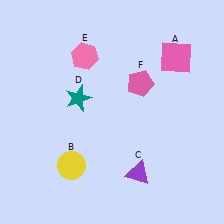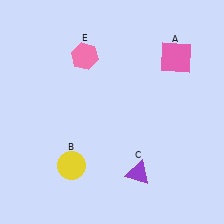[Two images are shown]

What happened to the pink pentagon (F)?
The pink pentagon (F) was removed in Image 2. It was in the top-right area of Image 1.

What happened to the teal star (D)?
The teal star (D) was removed in Image 2. It was in the top-left area of Image 1.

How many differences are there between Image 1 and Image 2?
There are 2 differences between the two images.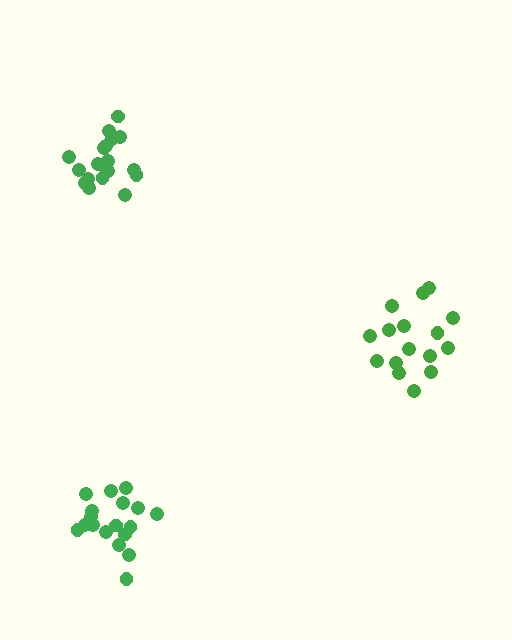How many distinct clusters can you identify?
There are 3 distinct clusters.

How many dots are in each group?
Group 1: 16 dots, Group 2: 19 dots, Group 3: 18 dots (53 total).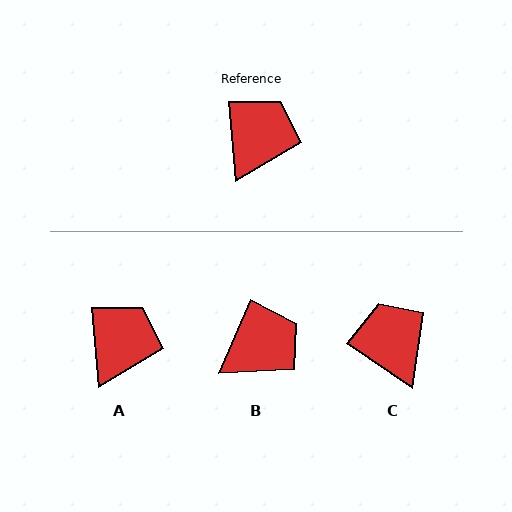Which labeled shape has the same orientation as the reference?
A.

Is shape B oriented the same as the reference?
No, it is off by about 29 degrees.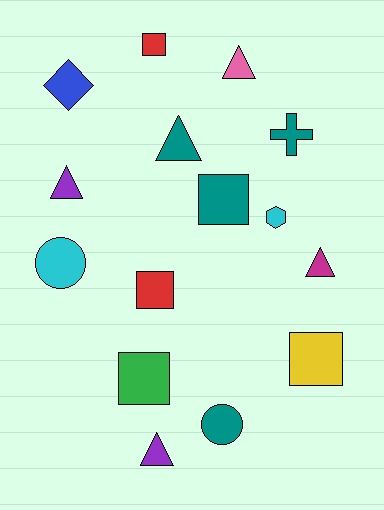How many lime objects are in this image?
There are no lime objects.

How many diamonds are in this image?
There is 1 diamond.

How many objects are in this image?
There are 15 objects.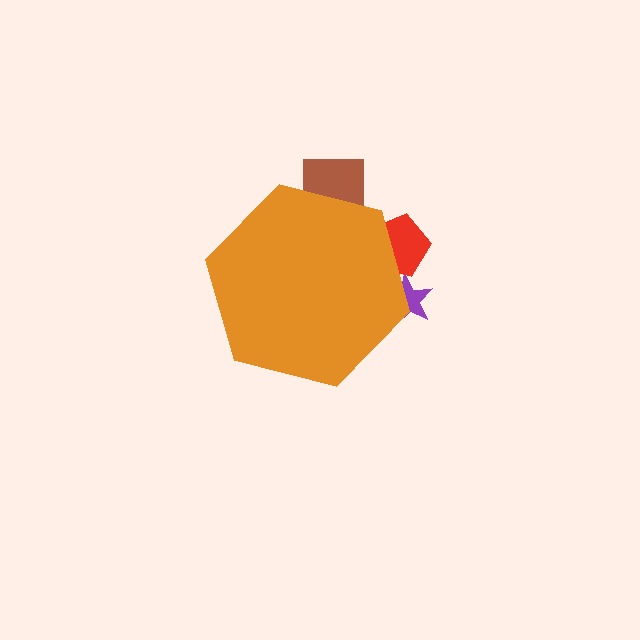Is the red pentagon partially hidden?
Yes, the red pentagon is partially hidden behind the orange hexagon.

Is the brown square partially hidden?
Yes, the brown square is partially hidden behind the orange hexagon.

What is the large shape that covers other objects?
An orange hexagon.